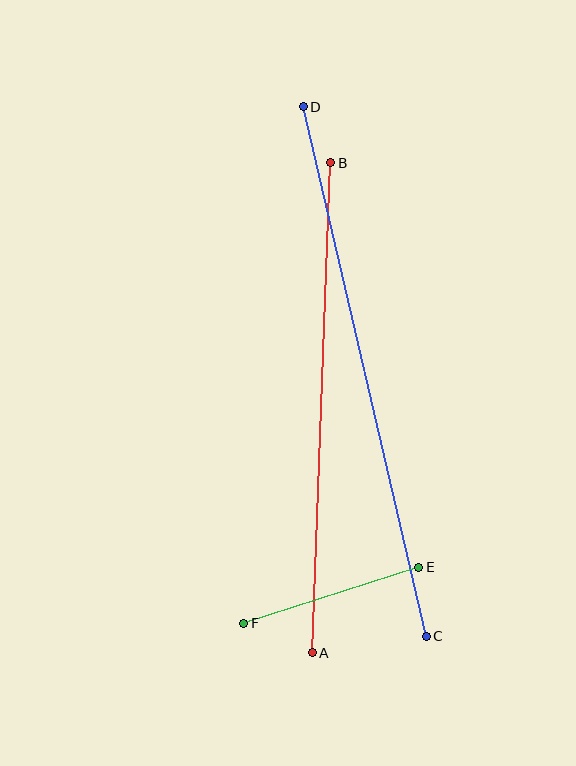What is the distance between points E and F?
The distance is approximately 184 pixels.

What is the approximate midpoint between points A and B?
The midpoint is at approximately (321, 408) pixels.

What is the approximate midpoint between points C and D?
The midpoint is at approximately (365, 372) pixels.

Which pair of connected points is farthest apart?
Points C and D are farthest apart.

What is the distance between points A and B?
The distance is approximately 490 pixels.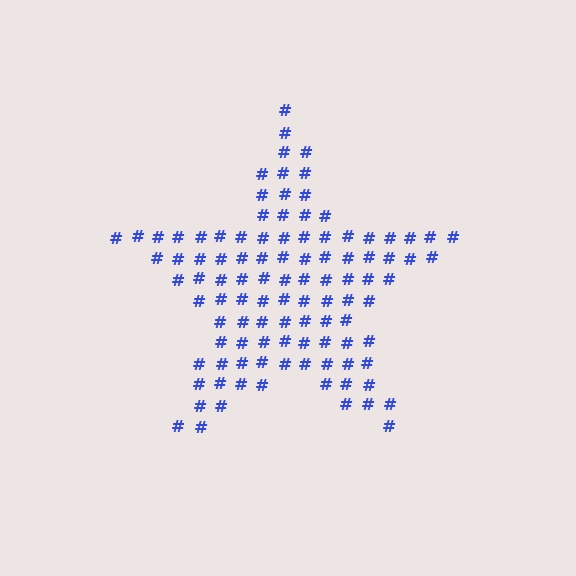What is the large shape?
The large shape is a star.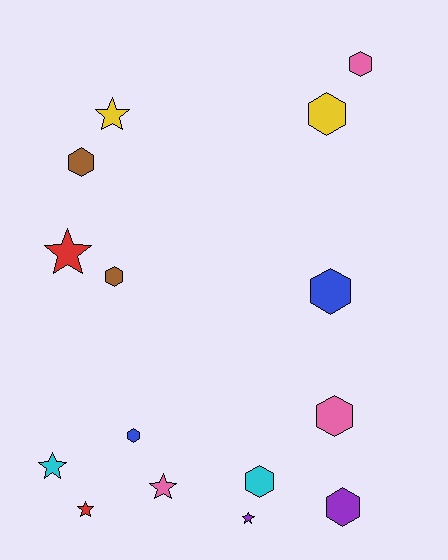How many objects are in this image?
There are 15 objects.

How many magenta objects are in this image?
There are no magenta objects.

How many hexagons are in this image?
There are 9 hexagons.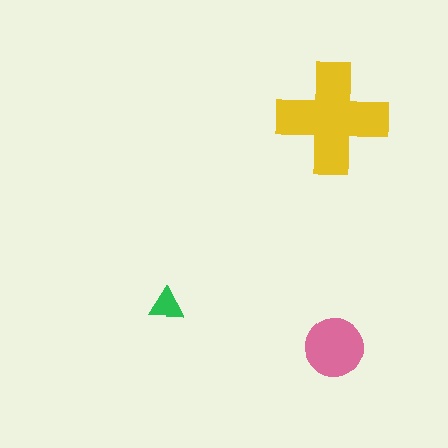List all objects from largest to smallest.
The yellow cross, the pink circle, the green triangle.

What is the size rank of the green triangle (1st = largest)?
3rd.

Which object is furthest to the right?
The pink circle is rightmost.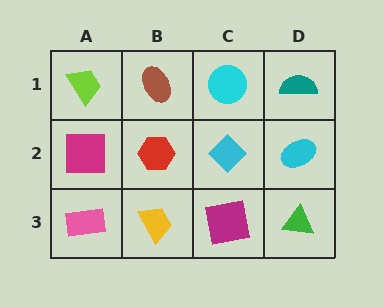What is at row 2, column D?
A cyan ellipse.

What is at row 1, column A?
A lime trapezoid.